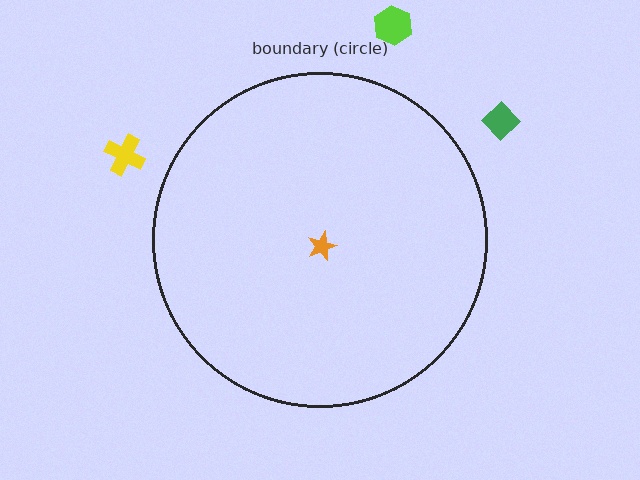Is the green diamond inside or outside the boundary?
Outside.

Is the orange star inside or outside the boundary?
Inside.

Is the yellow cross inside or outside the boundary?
Outside.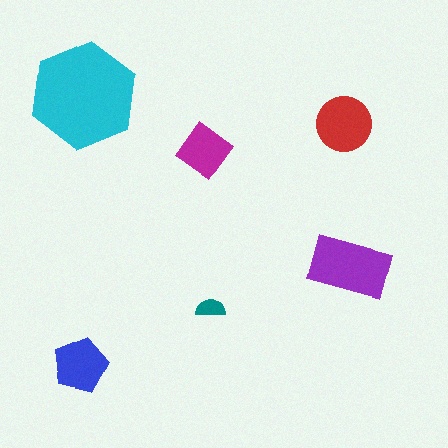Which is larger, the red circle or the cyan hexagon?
The cyan hexagon.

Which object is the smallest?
The teal semicircle.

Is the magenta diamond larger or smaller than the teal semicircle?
Larger.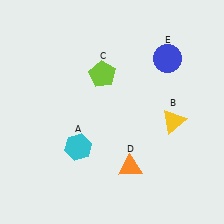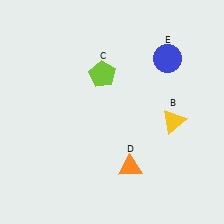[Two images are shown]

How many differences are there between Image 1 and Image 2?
There is 1 difference between the two images.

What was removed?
The cyan hexagon (A) was removed in Image 2.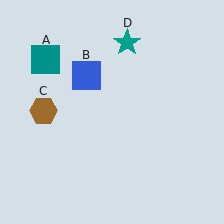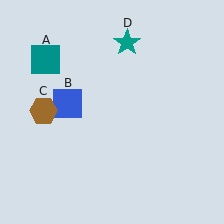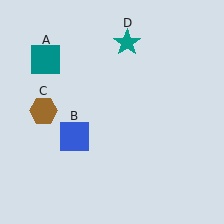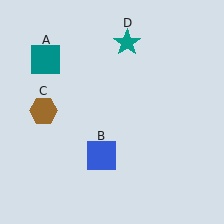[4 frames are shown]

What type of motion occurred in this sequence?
The blue square (object B) rotated counterclockwise around the center of the scene.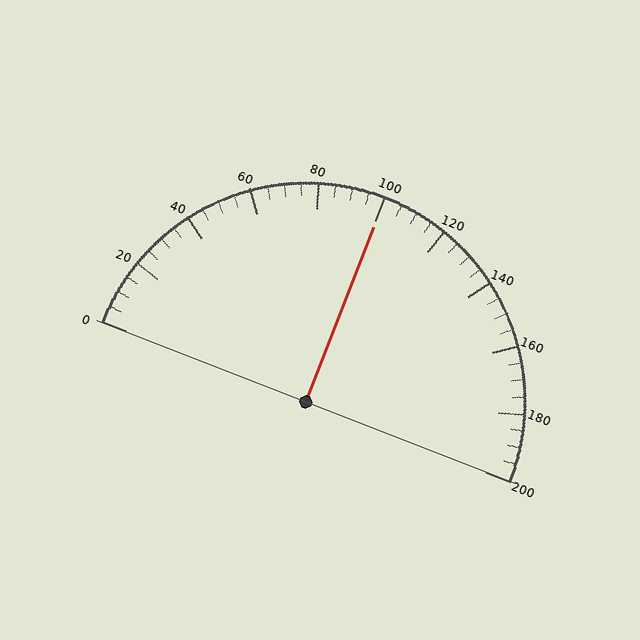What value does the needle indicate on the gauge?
The needle indicates approximately 100.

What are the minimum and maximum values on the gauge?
The gauge ranges from 0 to 200.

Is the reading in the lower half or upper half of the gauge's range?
The reading is in the upper half of the range (0 to 200).